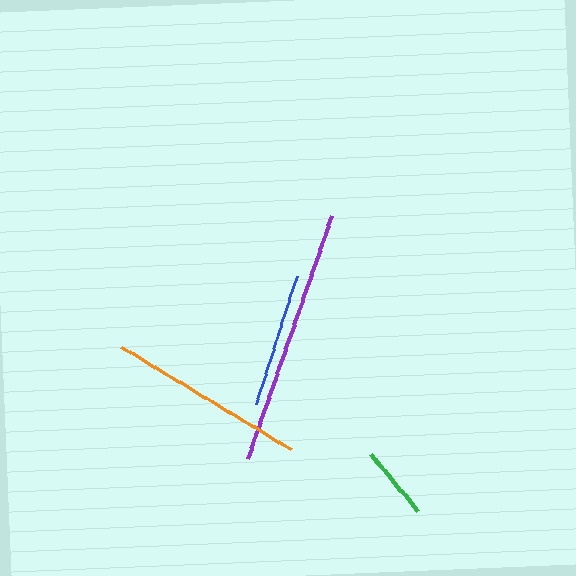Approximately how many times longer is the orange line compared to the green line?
The orange line is approximately 2.7 times the length of the green line.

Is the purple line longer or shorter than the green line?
The purple line is longer than the green line.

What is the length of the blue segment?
The blue segment is approximately 135 pixels long.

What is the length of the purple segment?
The purple segment is approximately 257 pixels long.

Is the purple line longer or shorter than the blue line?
The purple line is longer than the blue line.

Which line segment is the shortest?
The green line is the shortest at approximately 74 pixels.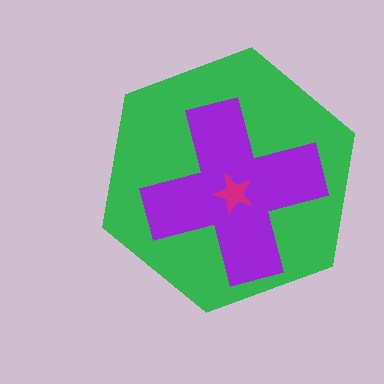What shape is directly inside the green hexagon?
The purple cross.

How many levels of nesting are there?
3.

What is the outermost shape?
The green hexagon.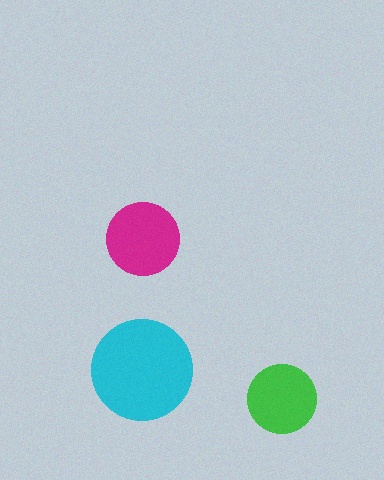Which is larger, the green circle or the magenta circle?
The magenta one.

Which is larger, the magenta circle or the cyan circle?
The cyan one.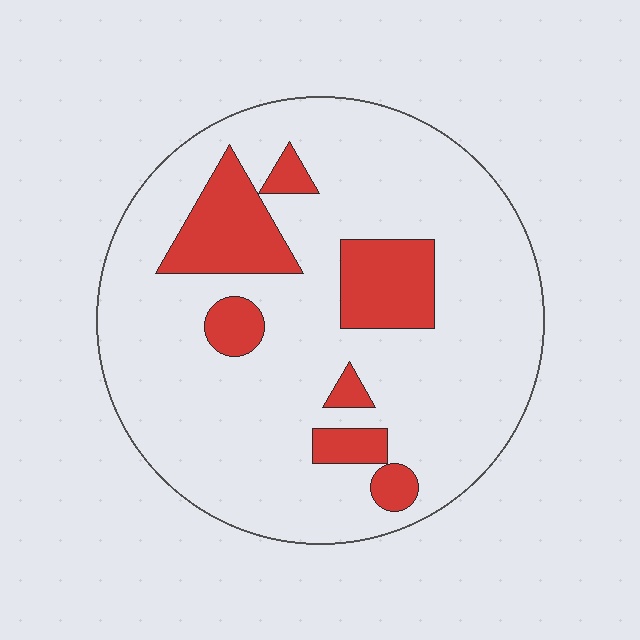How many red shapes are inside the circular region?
7.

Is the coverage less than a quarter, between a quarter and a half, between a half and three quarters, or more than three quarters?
Less than a quarter.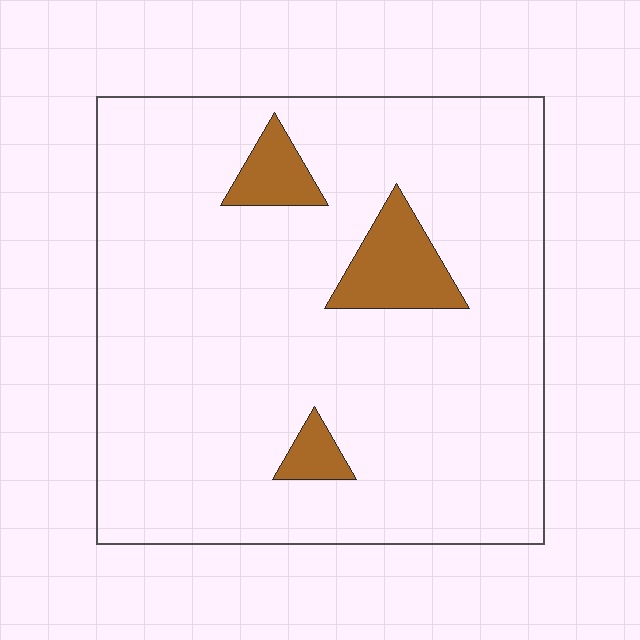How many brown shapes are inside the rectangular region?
3.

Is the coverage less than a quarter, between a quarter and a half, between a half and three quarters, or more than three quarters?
Less than a quarter.